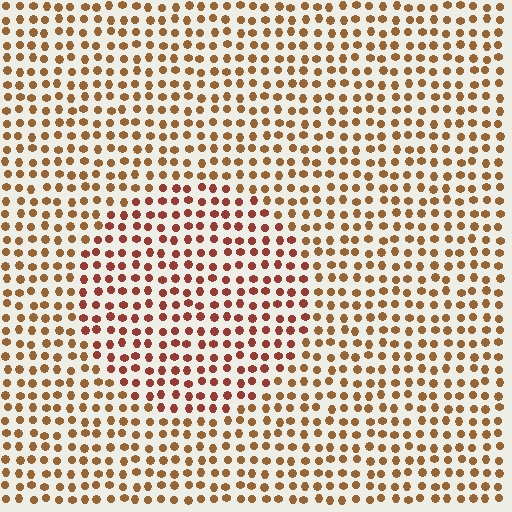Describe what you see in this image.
The image is filled with small brown elements in a uniform arrangement. A circle-shaped region is visible where the elements are tinted to a slightly different hue, forming a subtle color boundary.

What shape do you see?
I see a circle.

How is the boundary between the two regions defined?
The boundary is defined purely by a slight shift in hue (about 27 degrees). Spacing, size, and orientation are identical on both sides.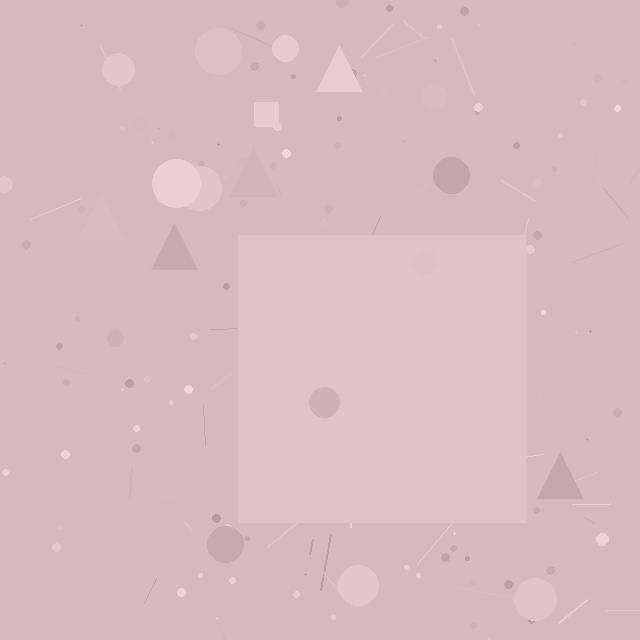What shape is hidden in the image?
A square is hidden in the image.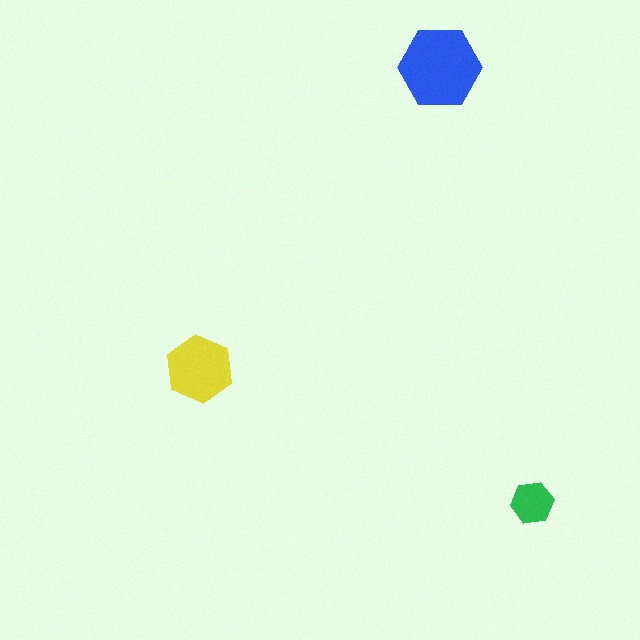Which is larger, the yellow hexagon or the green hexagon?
The yellow one.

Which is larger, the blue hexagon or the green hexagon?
The blue one.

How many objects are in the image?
There are 3 objects in the image.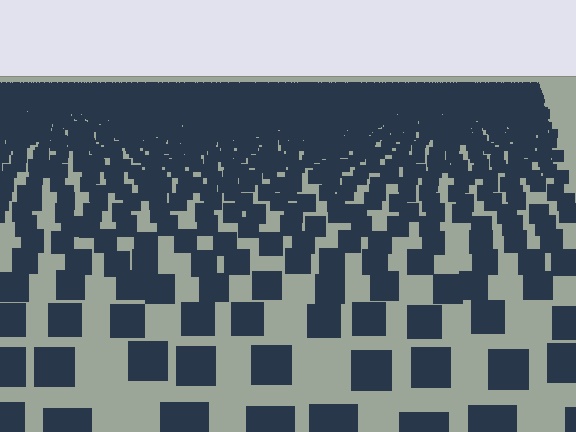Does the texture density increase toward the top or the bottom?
Density increases toward the top.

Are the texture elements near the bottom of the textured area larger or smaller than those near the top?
Larger. Near the bottom, elements are closer to the viewer and appear at a bigger on-screen size.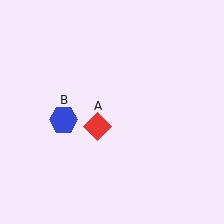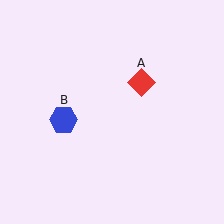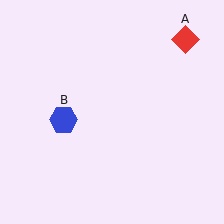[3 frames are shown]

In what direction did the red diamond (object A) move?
The red diamond (object A) moved up and to the right.